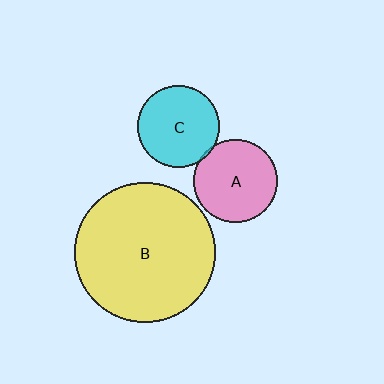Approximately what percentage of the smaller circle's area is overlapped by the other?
Approximately 5%.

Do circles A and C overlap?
Yes.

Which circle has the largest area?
Circle B (yellow).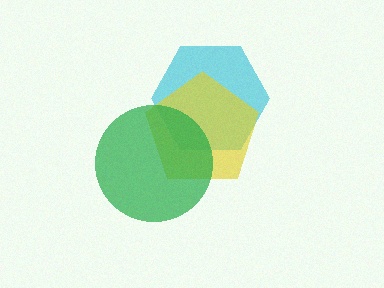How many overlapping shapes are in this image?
There are 3 overlapping shapes in the image.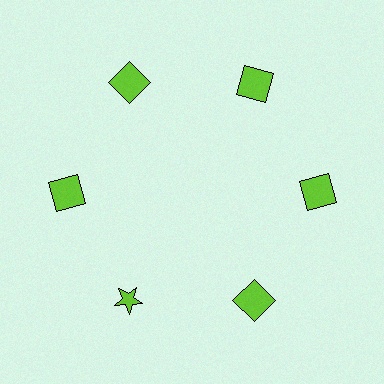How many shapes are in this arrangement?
There are 6 shapes arranged in a ring pattern.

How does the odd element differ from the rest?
It has a different shape: star instead of square.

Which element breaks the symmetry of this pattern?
The lime star at roughly the 7 o'clock position breaks the symmetry. All other shapes are lime squares.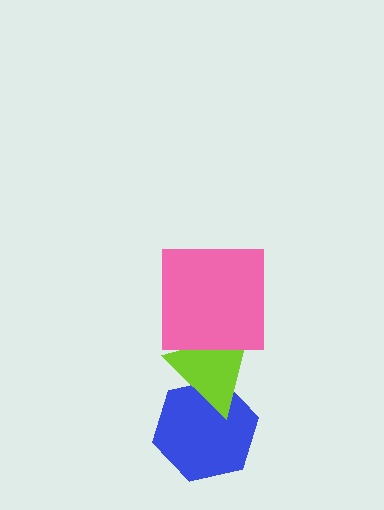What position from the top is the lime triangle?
The lime triangle is 2nd from the top.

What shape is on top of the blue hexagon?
The lime triangle is on top of the blue hexagon.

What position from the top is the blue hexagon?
The blue hexagon is 3rd from the top.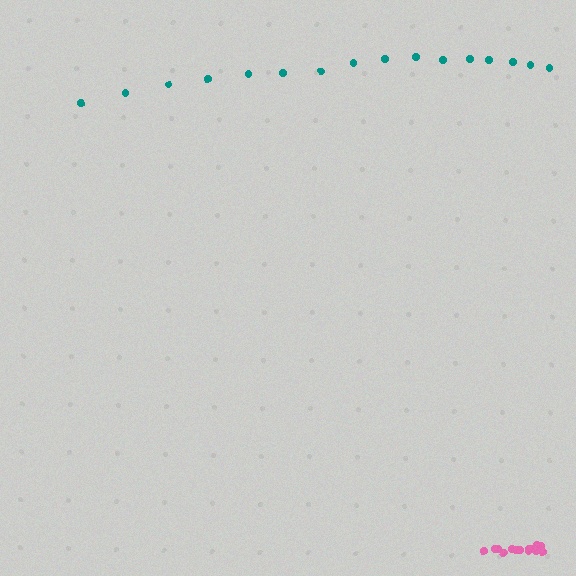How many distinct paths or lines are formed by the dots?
There are 2 distinct paths.